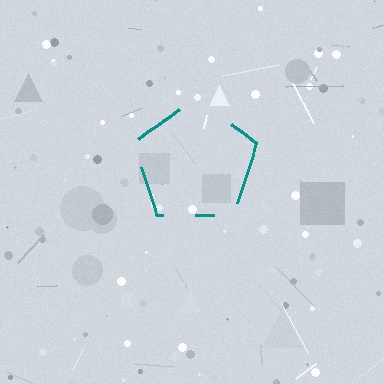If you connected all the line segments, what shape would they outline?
They would outline a pentagon.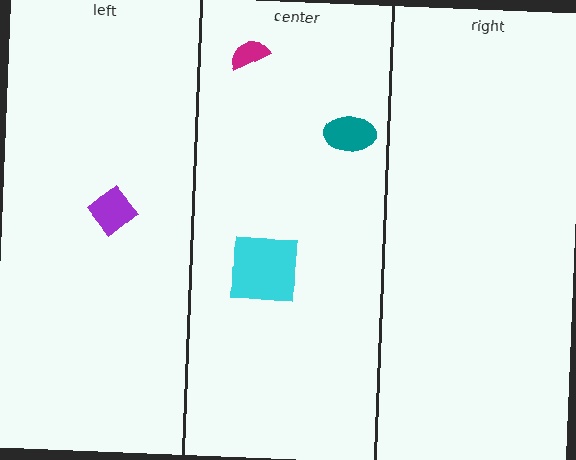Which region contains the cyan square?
The center region.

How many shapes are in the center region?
3.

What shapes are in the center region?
The magenta semicircle, the teal ellipse, the cyan square.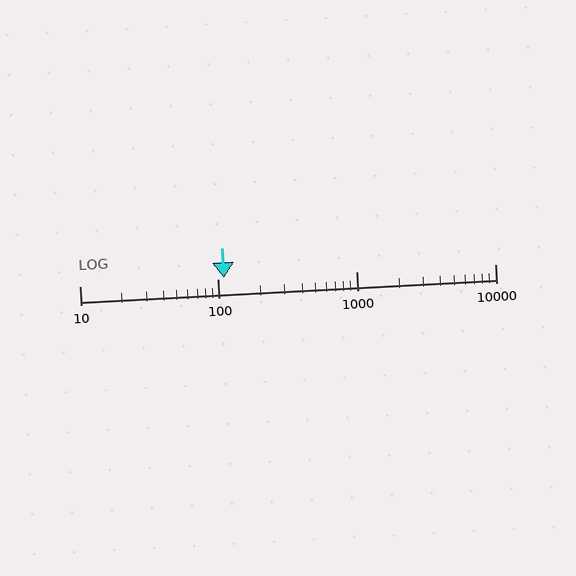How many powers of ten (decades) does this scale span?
The scale spans 3 decades, from 10 to 10000.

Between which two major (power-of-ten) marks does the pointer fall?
The pointer is between 100 and 1000.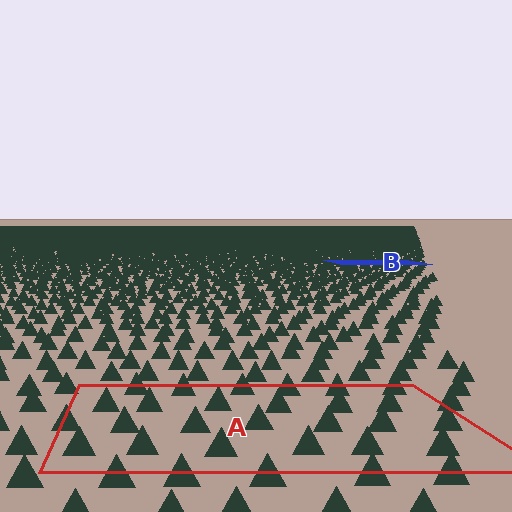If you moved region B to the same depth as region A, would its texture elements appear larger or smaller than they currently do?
They would appear larger. At a closer depth, the same texture elements are projected at a bigger on-screen size.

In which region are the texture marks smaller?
The texture marks are smaller in region B, because it is farther away.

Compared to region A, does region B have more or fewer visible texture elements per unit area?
Region B has more texture elements per unit area — they are packed more densely because it is farther away.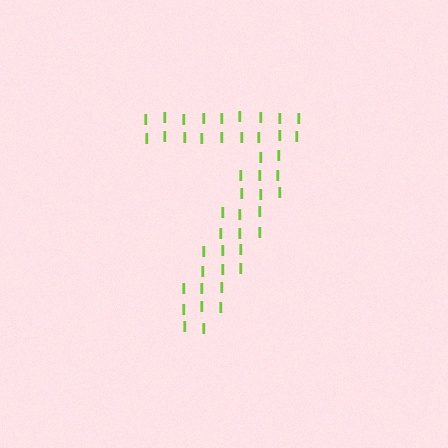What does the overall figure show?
The overall figure shows the digit 7.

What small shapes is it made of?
It is made of small letter I's.